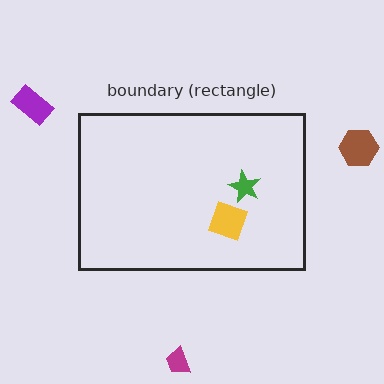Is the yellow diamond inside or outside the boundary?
Inside.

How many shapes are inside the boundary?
2 inside, 3 outside.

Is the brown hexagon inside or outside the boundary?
Outside.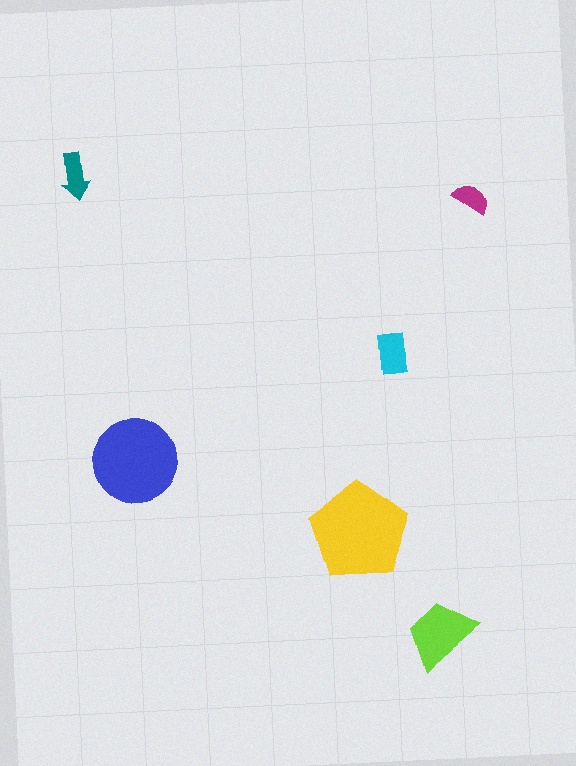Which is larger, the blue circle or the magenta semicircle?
The blue circle.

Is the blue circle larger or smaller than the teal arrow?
Larger.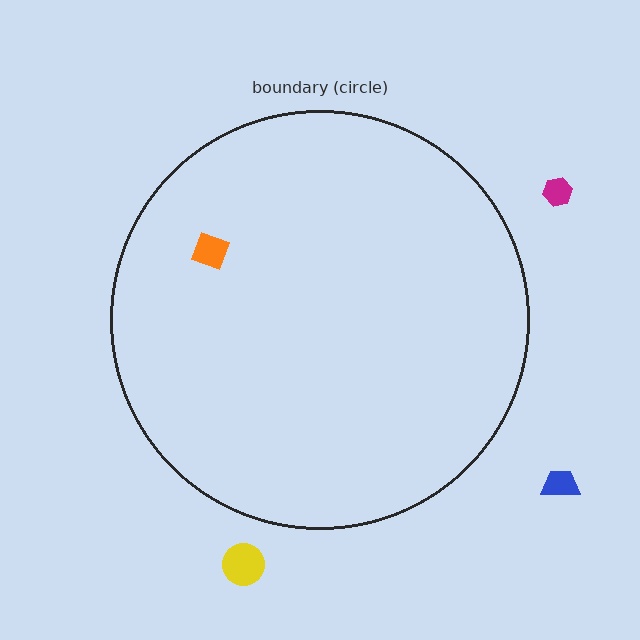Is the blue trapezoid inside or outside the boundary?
Outside.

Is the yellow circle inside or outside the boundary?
Outside.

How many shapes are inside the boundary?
1 inside, 3 outside.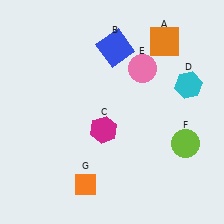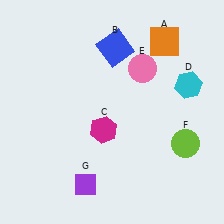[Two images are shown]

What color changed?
The diamond (G) changed from orange in Image 1 to purple in Image 2.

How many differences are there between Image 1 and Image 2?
There is 1 difference between the two images.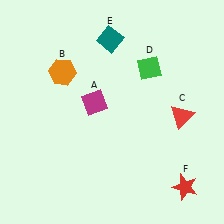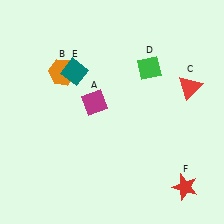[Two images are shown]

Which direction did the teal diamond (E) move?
The teal diamond (E) moved left.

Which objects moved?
The objects that moved are: the red triangle (C), the teal diamond (E).